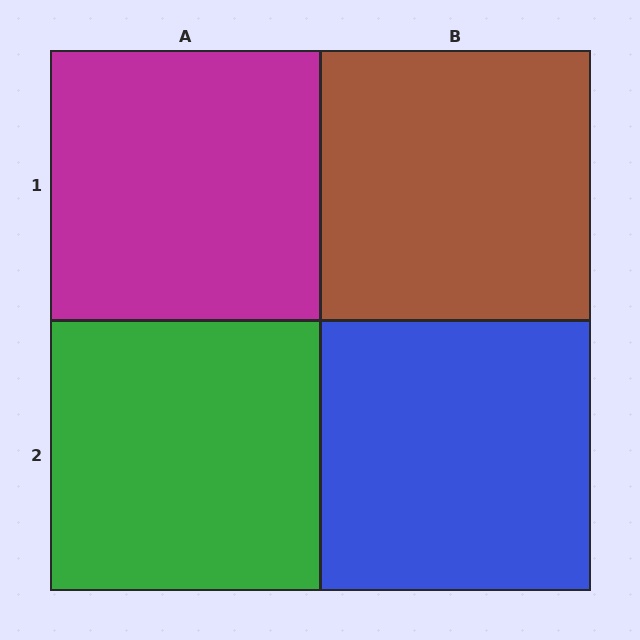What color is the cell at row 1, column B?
Brown.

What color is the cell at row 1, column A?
Magenta.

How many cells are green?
1 cell is green.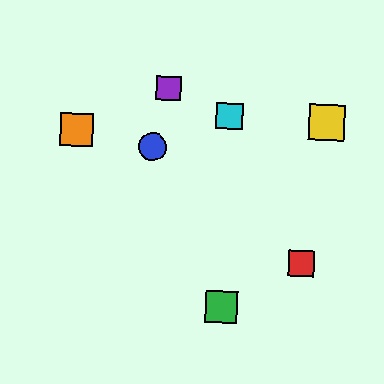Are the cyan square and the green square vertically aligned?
Yes, both are at x≈230.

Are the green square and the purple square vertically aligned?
No, the green square is at x≈221 and the purple square is at x≈169.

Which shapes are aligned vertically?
The green square, the cyan square are aligned vertically.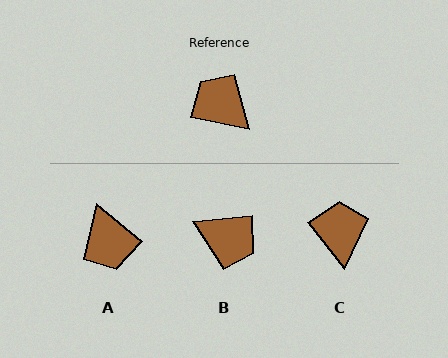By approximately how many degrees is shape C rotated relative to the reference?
Approximately 40 degrees clockwise.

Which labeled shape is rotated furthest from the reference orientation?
B, about 163 degrees away.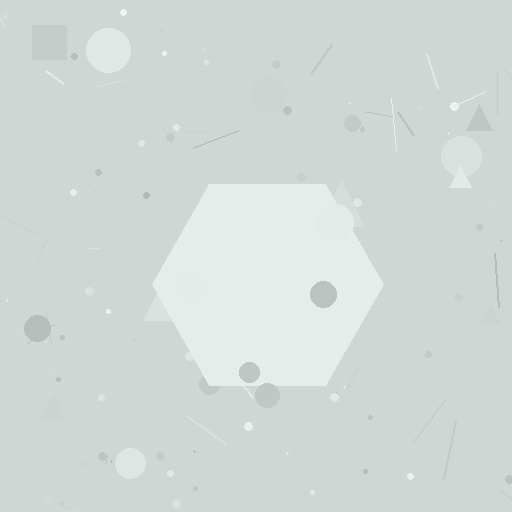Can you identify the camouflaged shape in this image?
The camouflaged shape is a hexagon.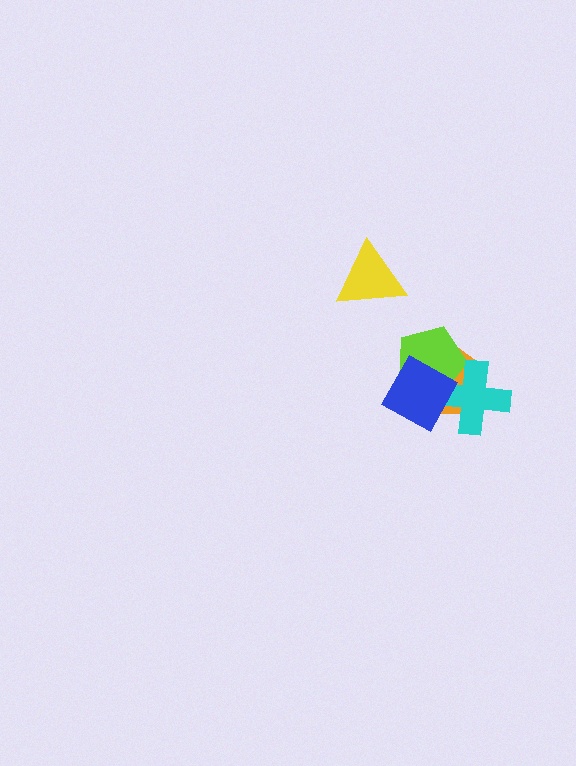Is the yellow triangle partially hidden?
No, no other shape covers it.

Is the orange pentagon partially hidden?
Yes, it is partially covered by another shape.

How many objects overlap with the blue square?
3 objects overlap with the blue square.